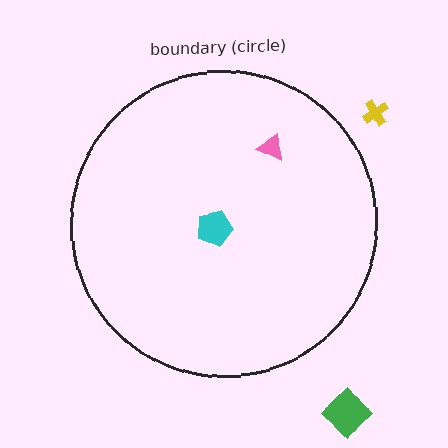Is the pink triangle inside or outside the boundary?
Inside.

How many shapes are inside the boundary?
2 inside, 2 outside.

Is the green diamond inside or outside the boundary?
Outside.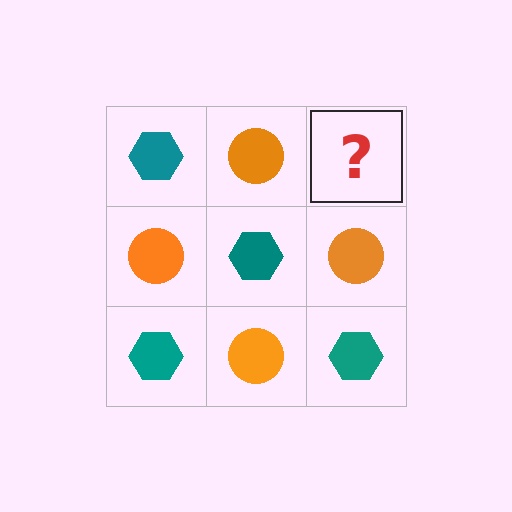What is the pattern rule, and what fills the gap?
The rule is that it alternates teal hexagon and orange circle in a checkerboard pattern. The gap should be filled with a teal hexagon.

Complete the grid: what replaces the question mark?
The question mark should be replaced with a teal hexagon.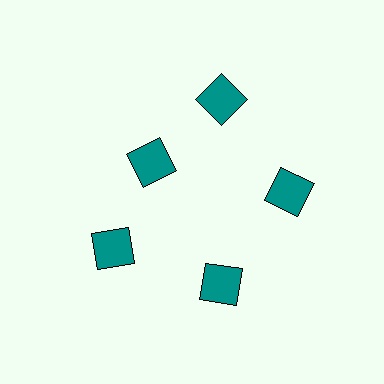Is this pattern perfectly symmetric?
No. The 5 teal squares are arranged in a ring, but one element near the 10 o'clock position is pulled inward toward the center, breaking the 5-fold rotational symmetry.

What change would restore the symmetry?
The symmetry would be restored by moving it outward, back onto the ring so that all 5 squares sit at equal angles and equal distance from the center.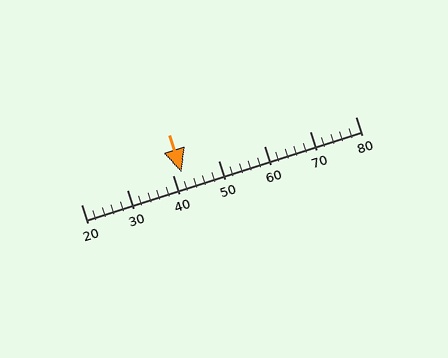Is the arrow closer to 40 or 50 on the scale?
The arrow is closer to 40.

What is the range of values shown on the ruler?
The ruler shows values from 20 to 80.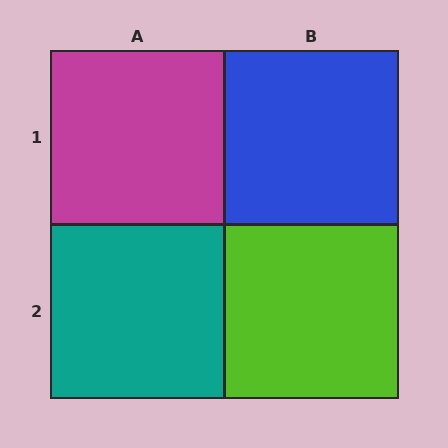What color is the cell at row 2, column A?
Teal.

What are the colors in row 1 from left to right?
Magenta, blue.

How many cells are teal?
1 cell is teal.